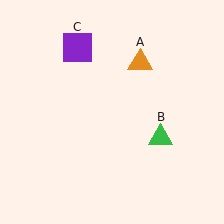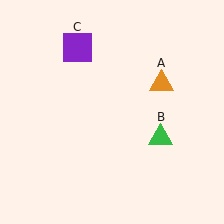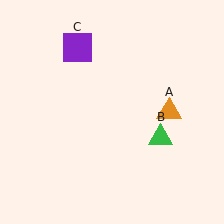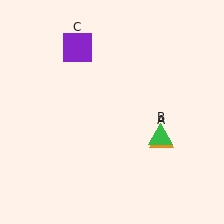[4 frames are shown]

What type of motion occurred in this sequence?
The orange triangle (object A) rotated clockwise around the center of the scene.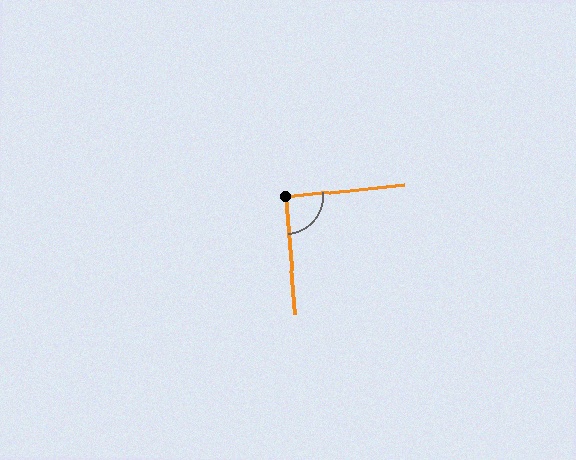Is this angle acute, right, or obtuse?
It is approximately a right angle.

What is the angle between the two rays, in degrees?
Approximately 91 degrees.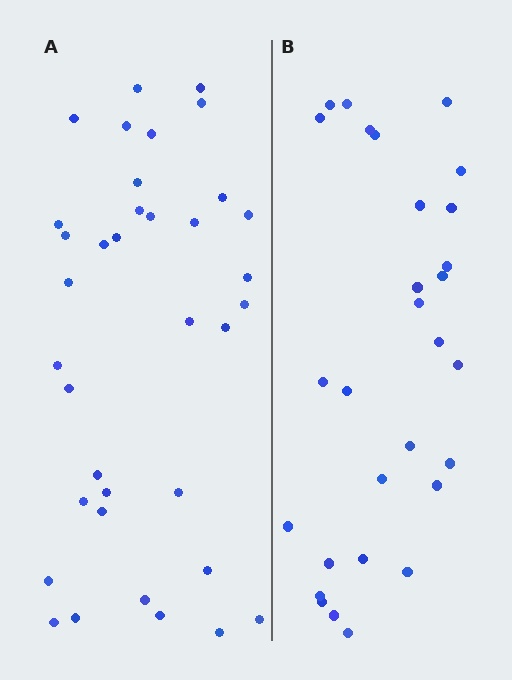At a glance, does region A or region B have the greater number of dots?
Region A (the left region) has more dots.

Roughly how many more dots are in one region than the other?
Region A has roughly 8 or so more dots than region B.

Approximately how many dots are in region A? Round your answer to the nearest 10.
About 40 dots. (The exact count is 36, which rounds to 40.)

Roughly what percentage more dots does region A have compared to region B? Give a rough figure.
About 25% more.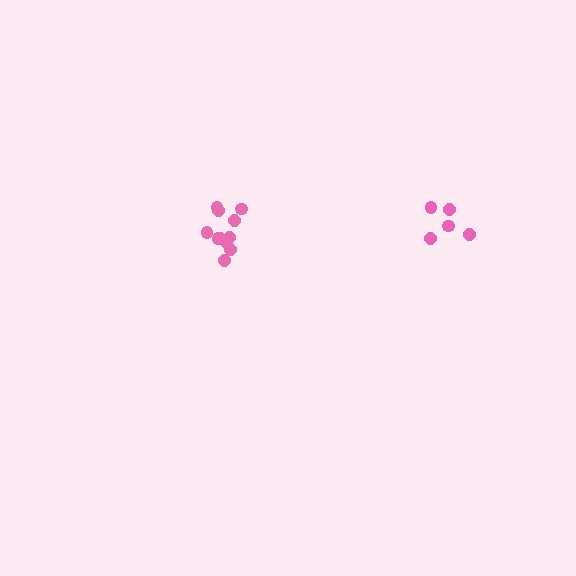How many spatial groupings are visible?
There are 2 spatial groupings.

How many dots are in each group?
Group 1: 5 dots, Group 2: 11 dots (16 total).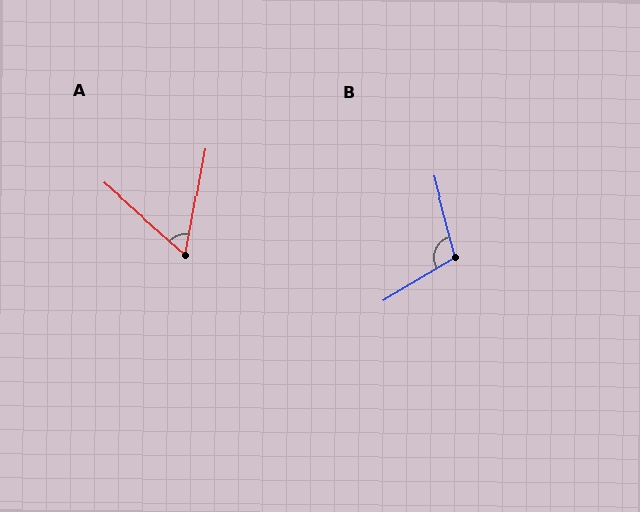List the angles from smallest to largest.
A (59°), B (106°).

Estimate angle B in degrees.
Approximately 106 degrees.